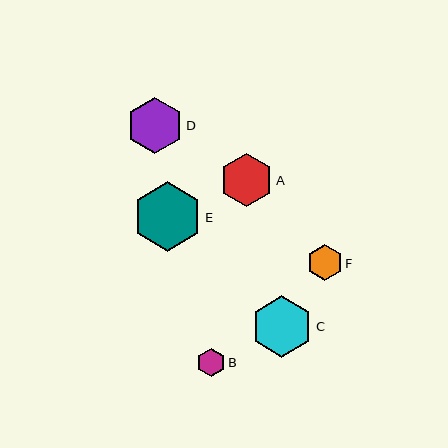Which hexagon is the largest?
Hexagon E is the largest with a size of approximately 70 pixels.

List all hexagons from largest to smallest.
From largest to smallest: E, C, D, A, F, B.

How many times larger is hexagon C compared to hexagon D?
Hexagon C is approximately 1.1 times the size of hexagon D.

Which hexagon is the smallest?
Hexagon B is the smallest with a size of approximately 28 pixels.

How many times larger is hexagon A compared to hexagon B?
Hexagon A is approximately 1.9 times the size of hexagon B.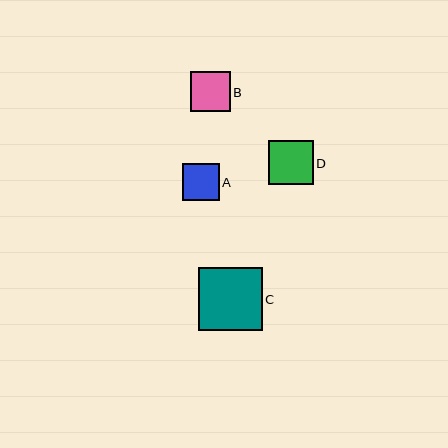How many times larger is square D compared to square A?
Square D is approximately 1.2 times the size of square A.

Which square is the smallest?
Square A is the smallest with a size of approximately 37 pixels.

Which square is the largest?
Square C is the largest with a size of approximately 63 pixels.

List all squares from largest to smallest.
From largest to smallest: C, D, B, A.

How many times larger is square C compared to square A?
Square C is approximately 1.7 times the size of square A.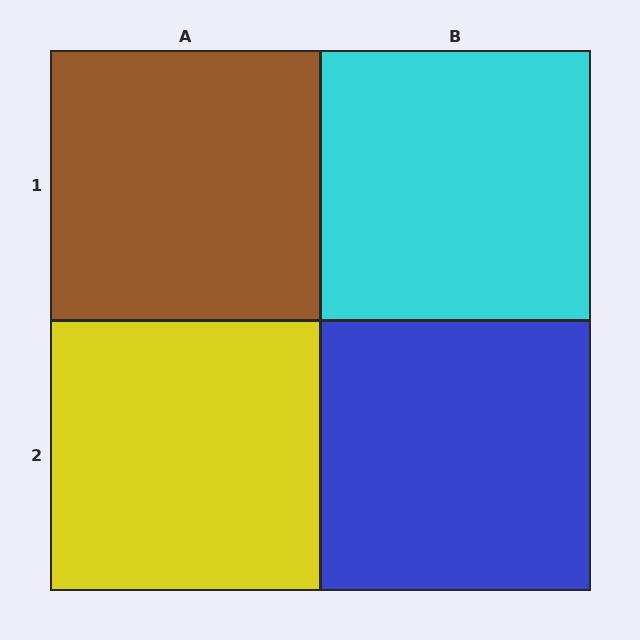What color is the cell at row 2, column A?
Yellow.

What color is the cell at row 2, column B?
Blue.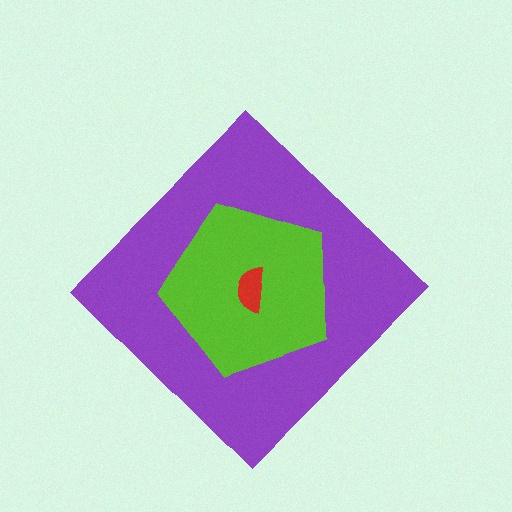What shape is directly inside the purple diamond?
The lime pentagon.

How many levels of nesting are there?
3.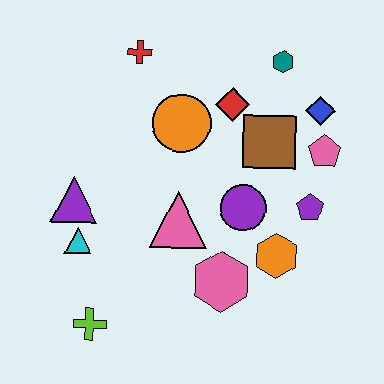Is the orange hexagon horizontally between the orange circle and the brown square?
No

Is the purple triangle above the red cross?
No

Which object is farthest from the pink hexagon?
The red cross is farthest from the pink hexagon.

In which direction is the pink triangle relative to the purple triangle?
The pink triangle is to the right of the purple triangle.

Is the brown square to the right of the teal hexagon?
No